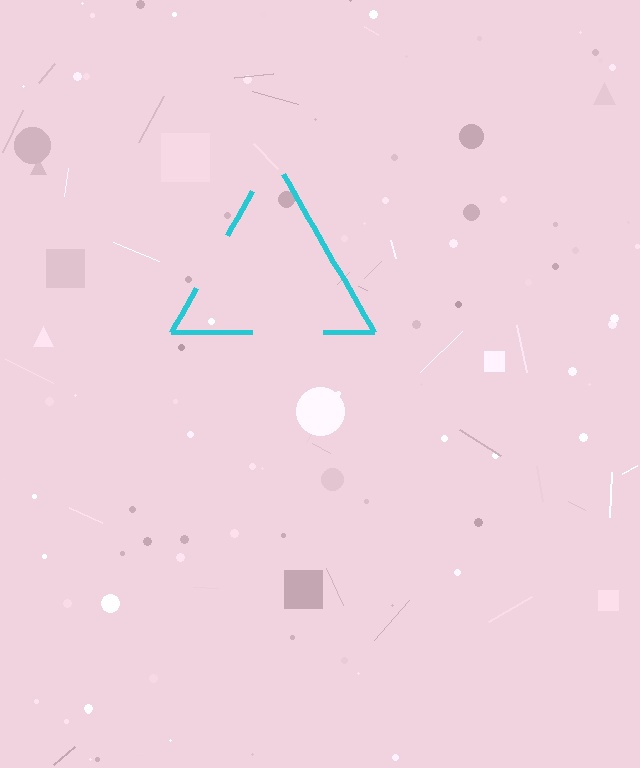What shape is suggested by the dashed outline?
The dashed outline suggests a triangle.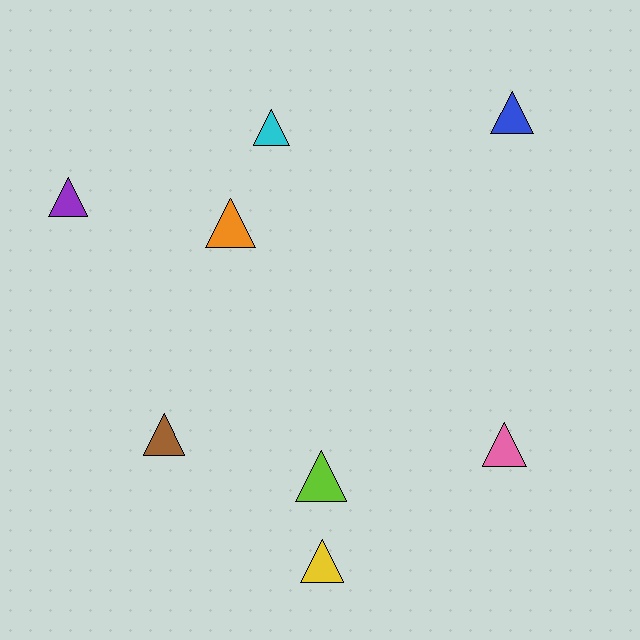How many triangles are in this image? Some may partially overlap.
There are 8 triangles.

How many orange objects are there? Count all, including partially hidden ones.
There is 1 orange object.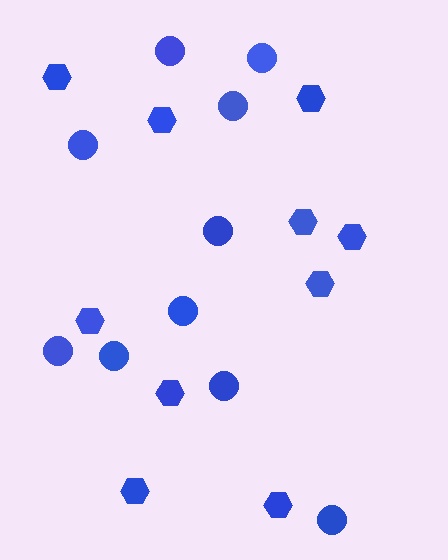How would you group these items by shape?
There are 2 groups: one group of hexagons (10) and one group of circles (10).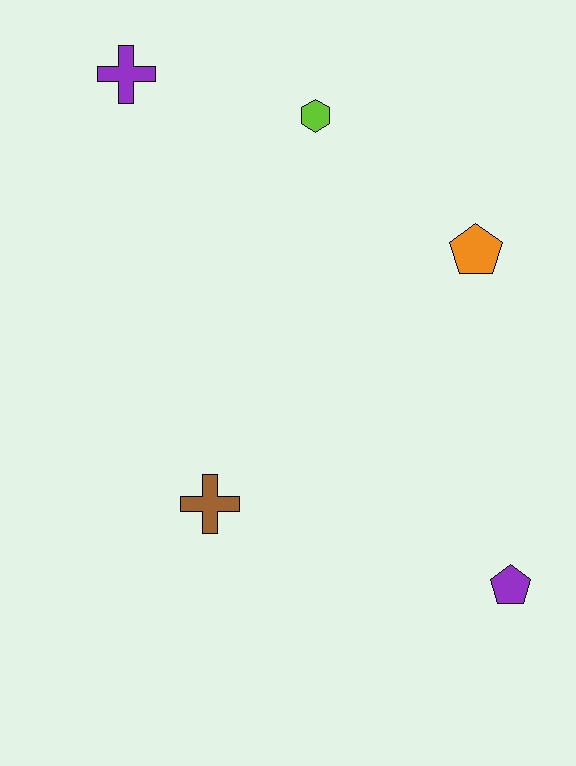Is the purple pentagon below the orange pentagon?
Yes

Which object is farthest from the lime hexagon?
The purple pentagon is farthest from the lime hexagon.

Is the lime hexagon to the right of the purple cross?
Yes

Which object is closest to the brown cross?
The purple pentagon is closest to the brown cross.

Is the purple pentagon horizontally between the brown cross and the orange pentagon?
No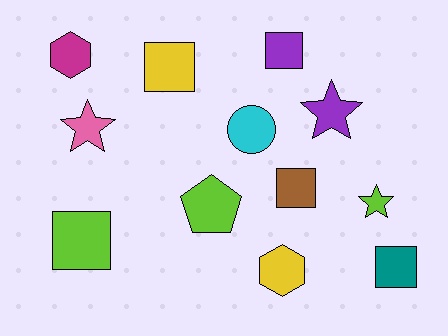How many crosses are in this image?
There are no crosses.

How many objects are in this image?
There are 12 objects.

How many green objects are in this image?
There are no green objects.